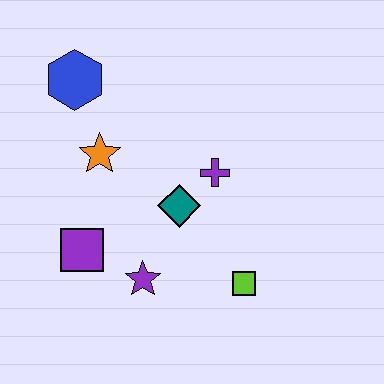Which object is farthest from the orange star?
The lime square is farthest from the orange star.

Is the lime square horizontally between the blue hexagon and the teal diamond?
No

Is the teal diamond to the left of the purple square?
No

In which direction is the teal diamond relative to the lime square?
The teal diamond is above the lime square.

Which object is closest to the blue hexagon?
The orange star is closest to the blue hexagon.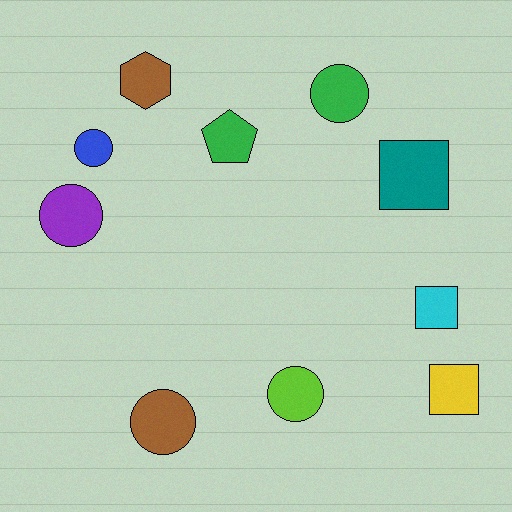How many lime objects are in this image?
There is 1 lime object.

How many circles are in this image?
There are 5 circles.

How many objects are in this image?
There are 10 objects.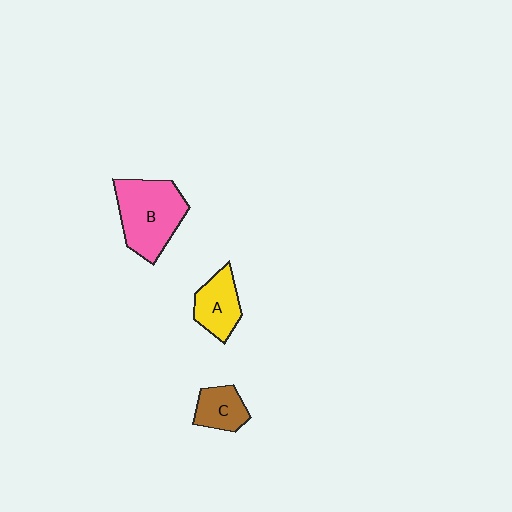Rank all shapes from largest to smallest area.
From largest to smallest: B (pink), A (yellow), C (brown).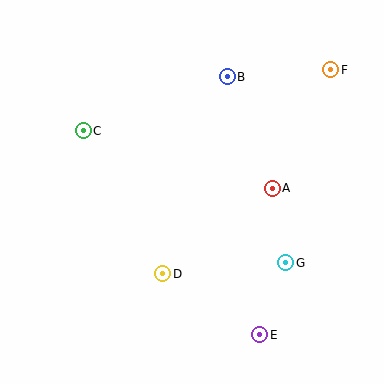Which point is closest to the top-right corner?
Point F is closest to the top-right corner.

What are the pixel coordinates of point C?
Point C is at (83, 131).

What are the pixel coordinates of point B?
Point B is at (227, 77).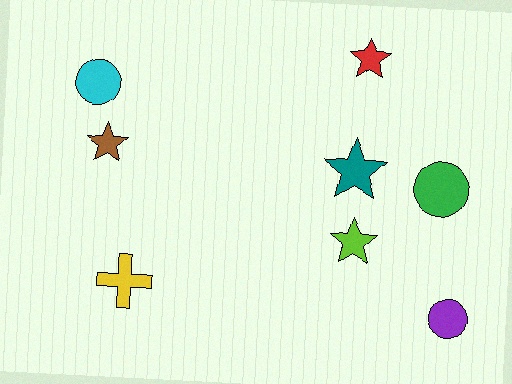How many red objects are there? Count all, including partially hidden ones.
There is 1 red object.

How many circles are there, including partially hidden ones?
There are 3 circles.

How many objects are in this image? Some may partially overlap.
There are 8 objects.